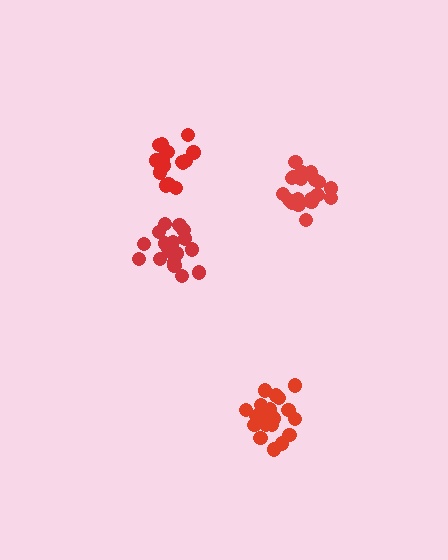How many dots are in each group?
Group 1: 15 dots, Group 2: 19 dots, Group 3: 20 dots, Group 4: 20 dots (74 total).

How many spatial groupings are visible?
There are 4 spatial groupings.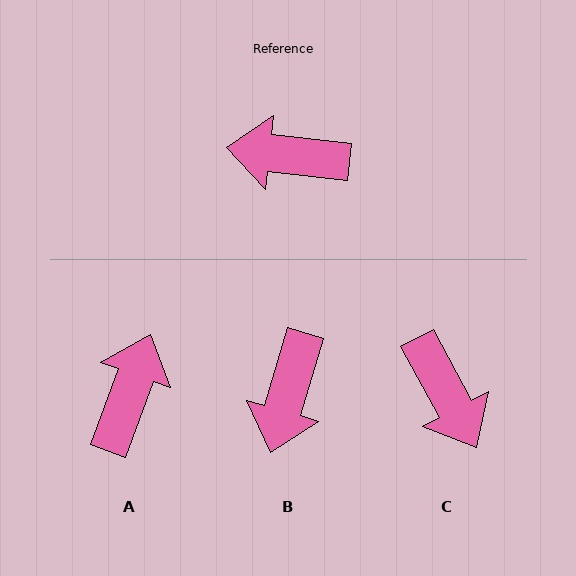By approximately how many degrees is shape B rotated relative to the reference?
Approximately 80 degrees counter-clockwise.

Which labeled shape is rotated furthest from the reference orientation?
C, about 125 degrees away.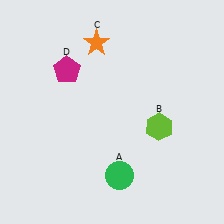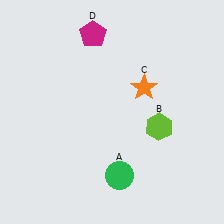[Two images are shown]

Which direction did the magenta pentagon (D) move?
The magenta pentagon (D) moved up.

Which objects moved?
The objects that moved are: the orange star (C), the magenta pentagon (D).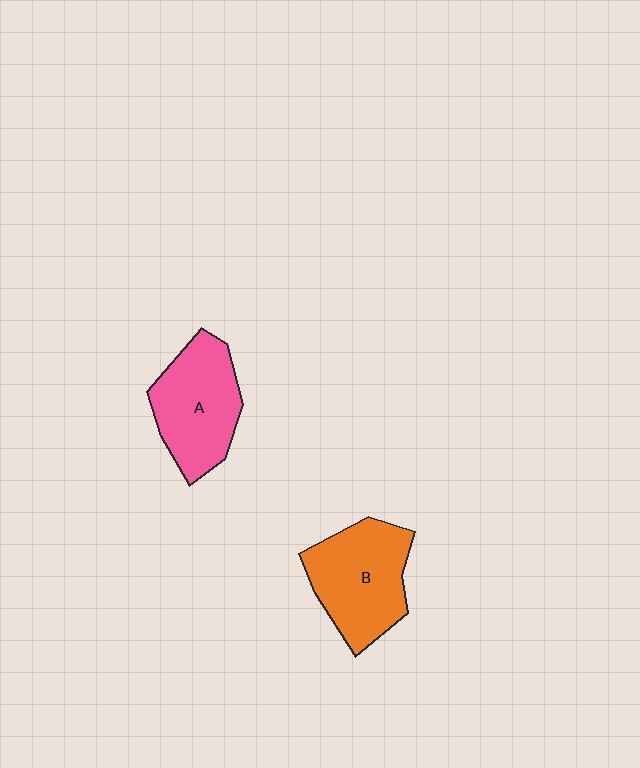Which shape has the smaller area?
Shape A (pink).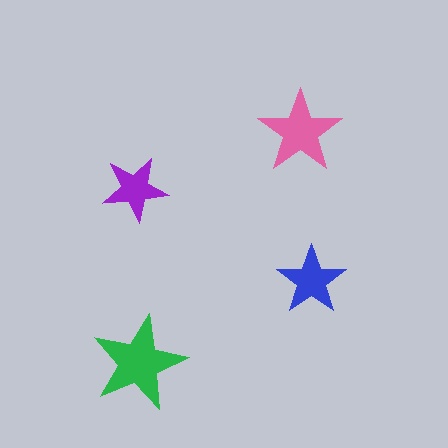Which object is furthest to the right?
The blue star is rightmost.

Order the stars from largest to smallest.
the green one, the pink one, the blue one, the purple one.